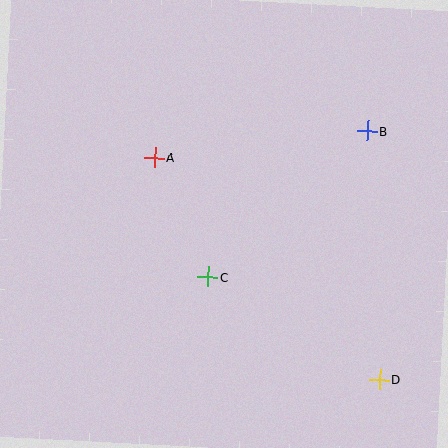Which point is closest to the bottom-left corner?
Point C is closest to the bottom-left corner.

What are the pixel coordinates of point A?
Point A is at (154, 157).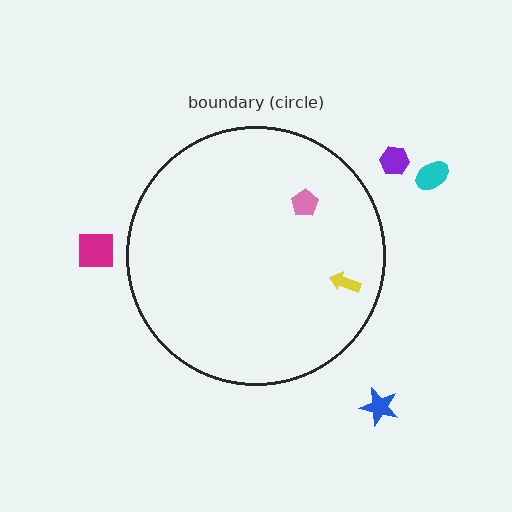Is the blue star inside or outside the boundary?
Outside.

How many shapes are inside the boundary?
2 inside, 4 outside.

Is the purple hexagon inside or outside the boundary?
Outside.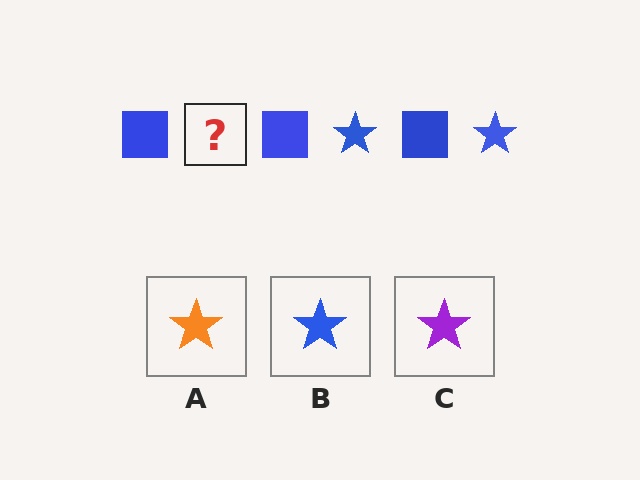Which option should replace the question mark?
Option B.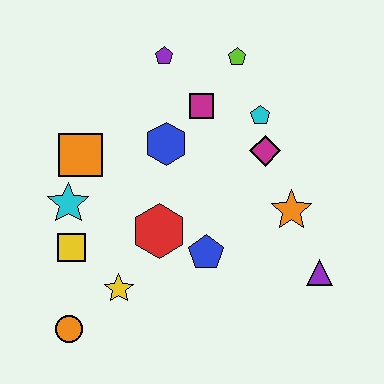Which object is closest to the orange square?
The cyan star is closest to the orange square.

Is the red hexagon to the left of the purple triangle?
Yes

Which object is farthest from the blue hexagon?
The orange circle is farthest from the blue hexagon.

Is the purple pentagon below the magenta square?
No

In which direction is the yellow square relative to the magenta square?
The yellow square is below the magenta square.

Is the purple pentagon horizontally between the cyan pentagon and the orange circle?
Yes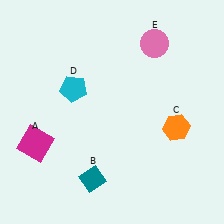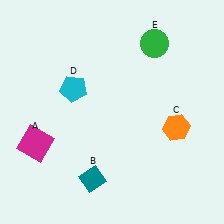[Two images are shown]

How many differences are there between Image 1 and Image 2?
There is 1 difference between the two images.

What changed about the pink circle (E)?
In Image 1, E is pink. In Image 2, it changed to green.